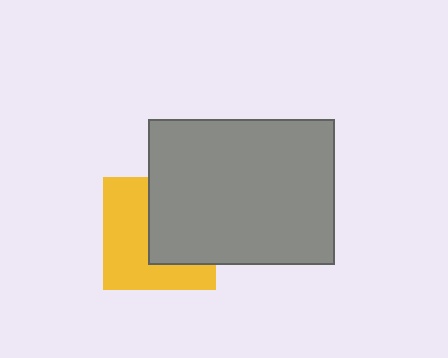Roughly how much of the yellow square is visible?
About half of it is visible (roughly 52%).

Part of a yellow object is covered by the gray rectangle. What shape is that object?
It is a square.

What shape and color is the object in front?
The object in front is a gray rectangle.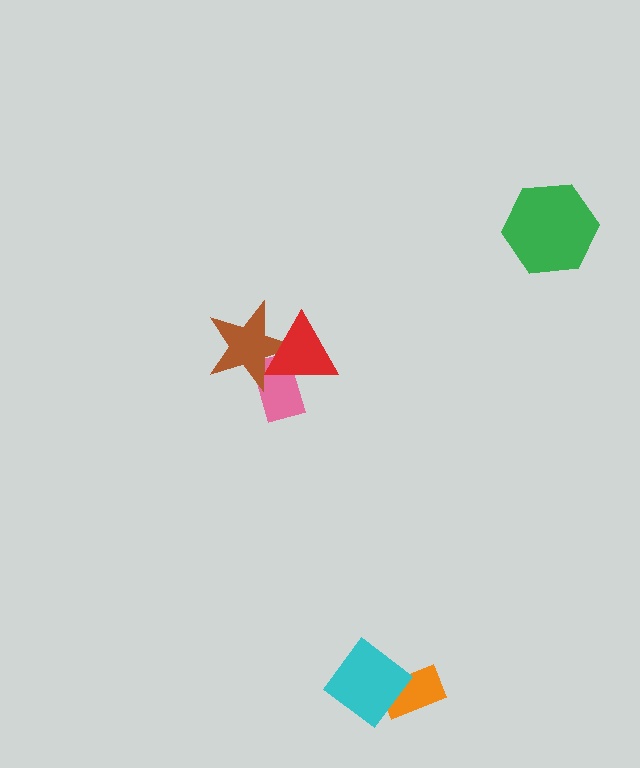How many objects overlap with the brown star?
2 objects overlap with the brown star.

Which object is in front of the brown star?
The red triangle is in front of the brown star.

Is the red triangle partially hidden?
No, no other shape covers it.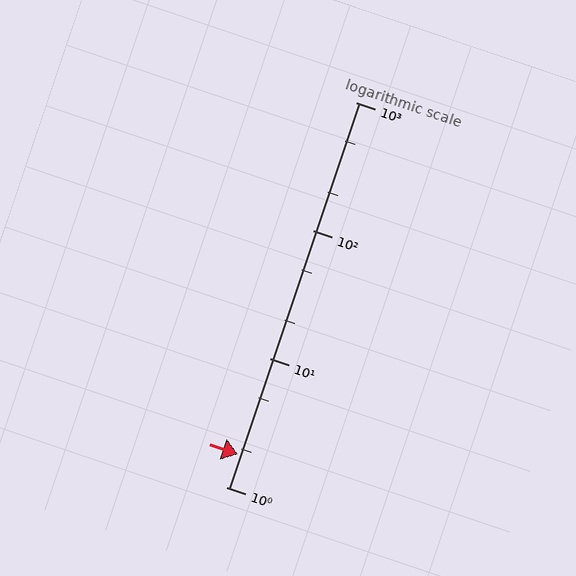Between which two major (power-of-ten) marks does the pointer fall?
The pointer is between 1 and 10.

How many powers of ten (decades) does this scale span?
The scale spans 3 decades, from 1 to 1000.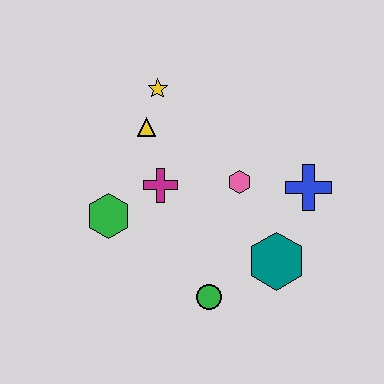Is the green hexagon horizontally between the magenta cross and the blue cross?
No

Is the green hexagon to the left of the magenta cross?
Yes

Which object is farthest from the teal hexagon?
The yellow star is farthest from the teal hexagon.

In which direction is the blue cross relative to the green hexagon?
The blue cross is to the right of the green hexagon.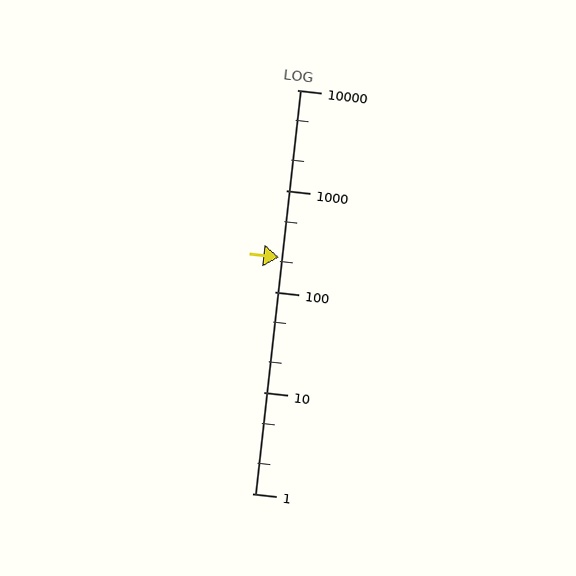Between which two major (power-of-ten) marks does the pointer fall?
The pointer is between 100 and 1000.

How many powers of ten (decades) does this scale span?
The scale spans 4 decades, from 1 to 10000.